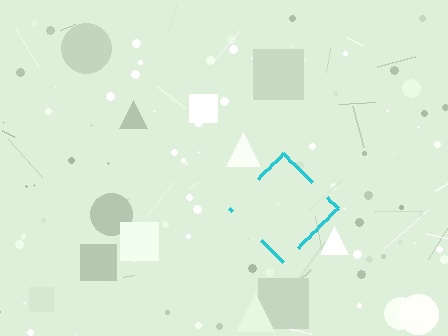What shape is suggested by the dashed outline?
The dashed outline suggests a diamond.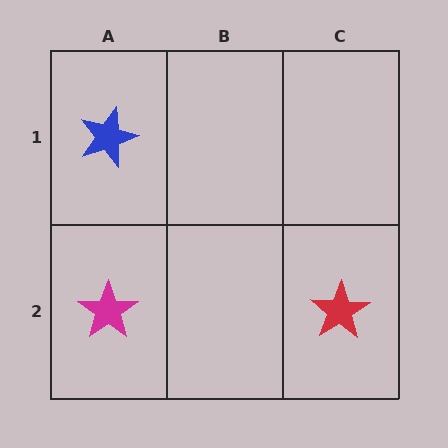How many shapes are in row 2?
2 shapes.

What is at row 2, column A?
A magenta star.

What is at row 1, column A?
A blue star.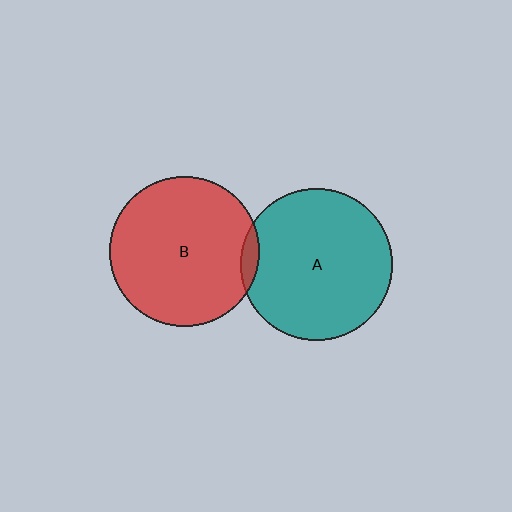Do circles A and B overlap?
Yes.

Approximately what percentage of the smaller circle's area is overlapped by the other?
Approximately 5%.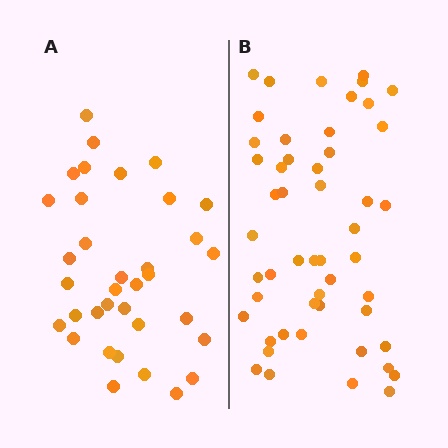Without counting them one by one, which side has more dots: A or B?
Region B (the right region) has more dots.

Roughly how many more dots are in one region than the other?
Region B has approximately 15 more dots than region A.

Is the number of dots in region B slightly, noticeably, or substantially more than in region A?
Region B has substantially more. The ratio is roughly 1.5 to 1.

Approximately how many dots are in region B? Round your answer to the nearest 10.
About 50 dots. (The exact count is 51, which rounds to 50.)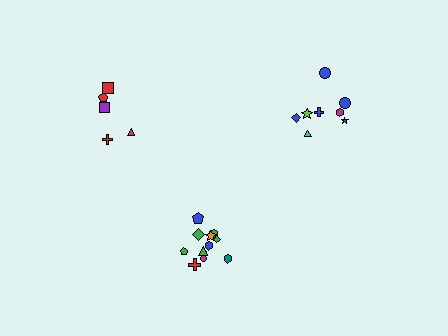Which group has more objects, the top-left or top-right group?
The top-right group.